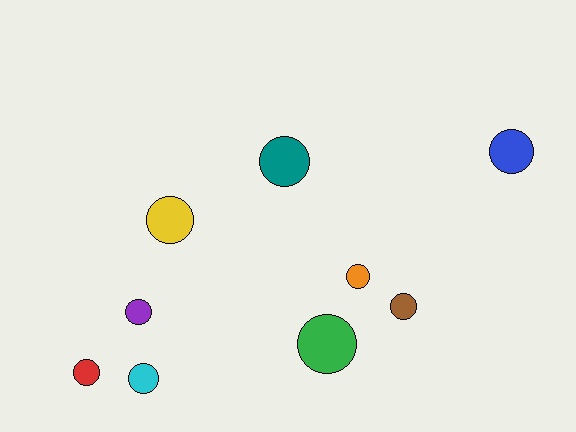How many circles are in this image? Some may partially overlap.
There are 9 circles.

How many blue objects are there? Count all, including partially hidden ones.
There is 1 blue object.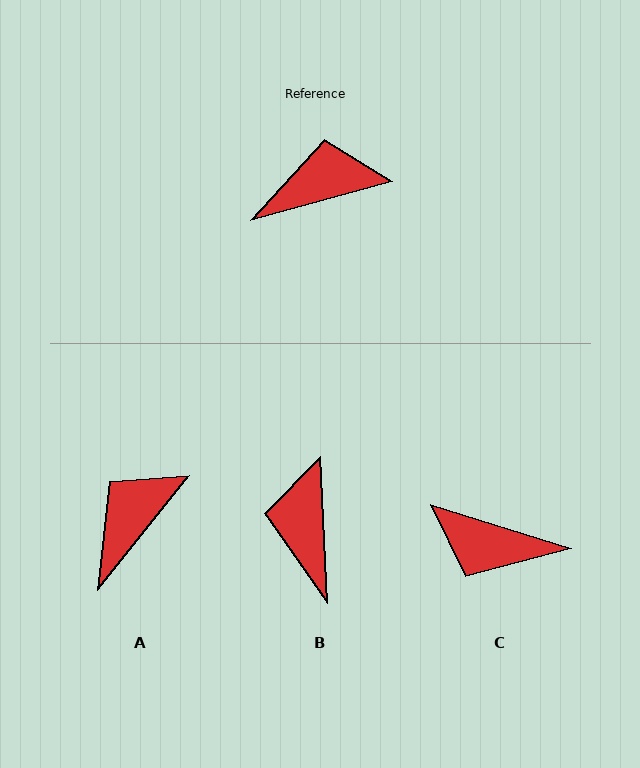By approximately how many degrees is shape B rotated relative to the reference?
Approximately 77 degrees counter-clockwise.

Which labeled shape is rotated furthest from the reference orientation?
C, about 147 degrees away.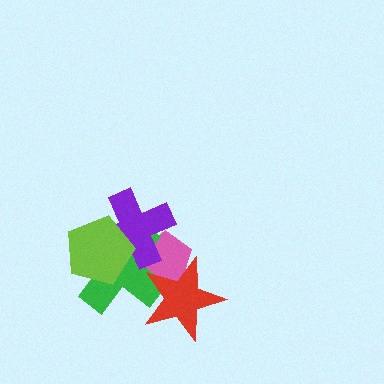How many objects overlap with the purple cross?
3 objects overlap with the purple cross.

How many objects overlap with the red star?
2 objects overlap with the red star.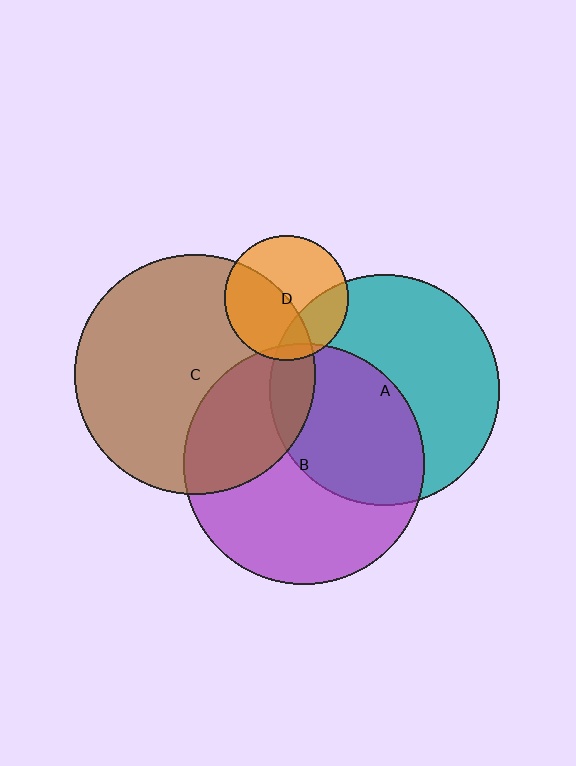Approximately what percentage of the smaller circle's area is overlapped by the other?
Approximately 25%.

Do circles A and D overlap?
Yes.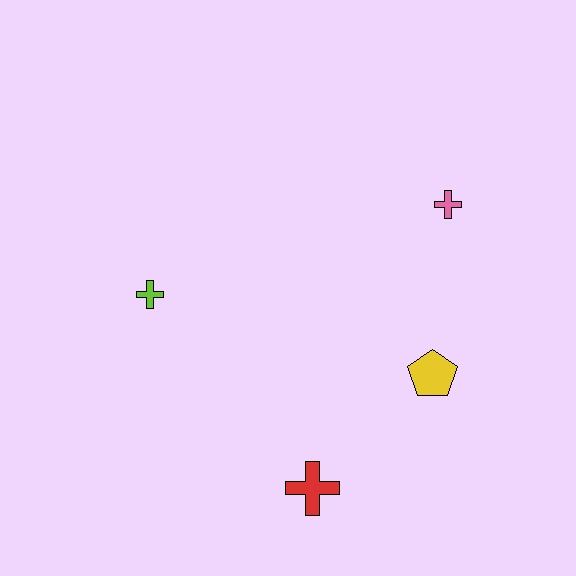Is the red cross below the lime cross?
Yes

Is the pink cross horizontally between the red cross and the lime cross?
No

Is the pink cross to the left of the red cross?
No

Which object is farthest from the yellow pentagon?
The lime cross is farthest from the yellow pentagon.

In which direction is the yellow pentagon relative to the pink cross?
The yellow pentagon is below the pink cross.